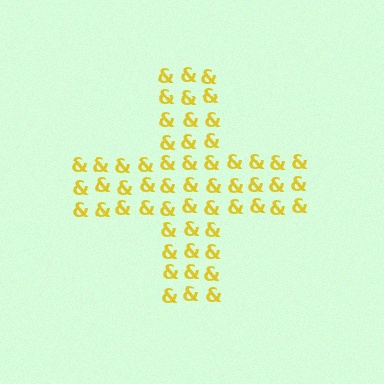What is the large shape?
The large shape is a cross.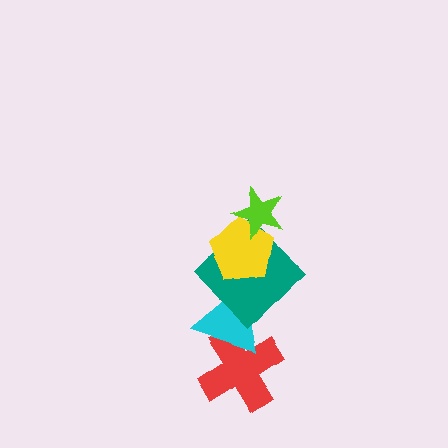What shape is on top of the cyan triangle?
The teal diamond is on top of the cyan triangle.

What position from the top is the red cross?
The red cross is 5th from the top.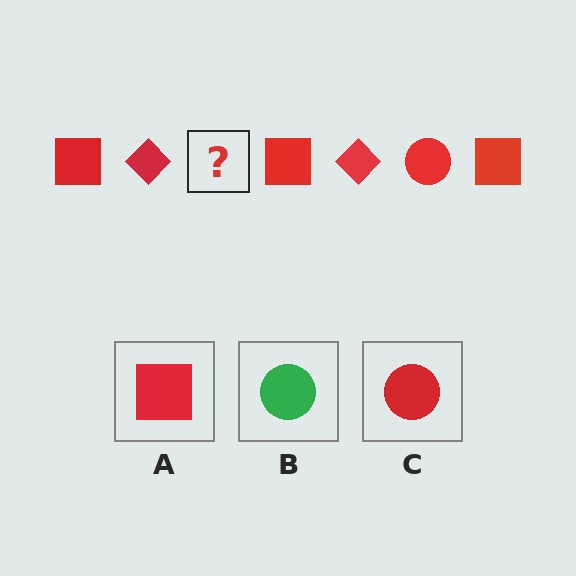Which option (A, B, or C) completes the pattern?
C.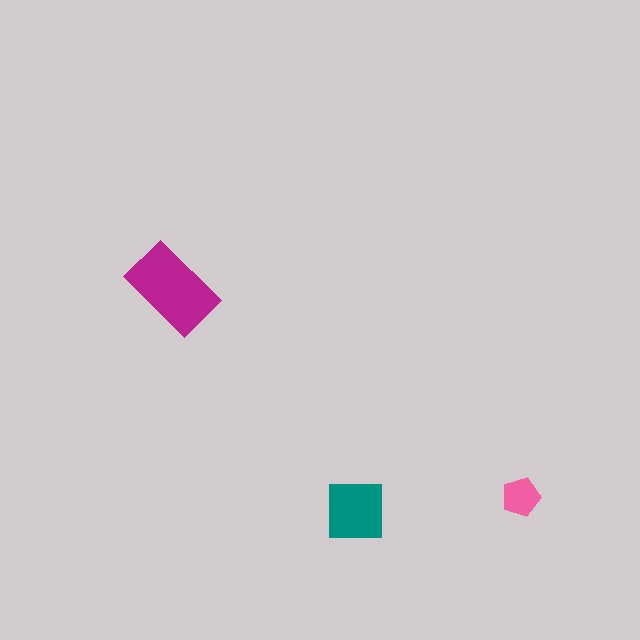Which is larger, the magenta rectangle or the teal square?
The magenta rectangle.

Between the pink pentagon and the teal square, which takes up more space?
The teal square.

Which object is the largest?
The magenta rectangle.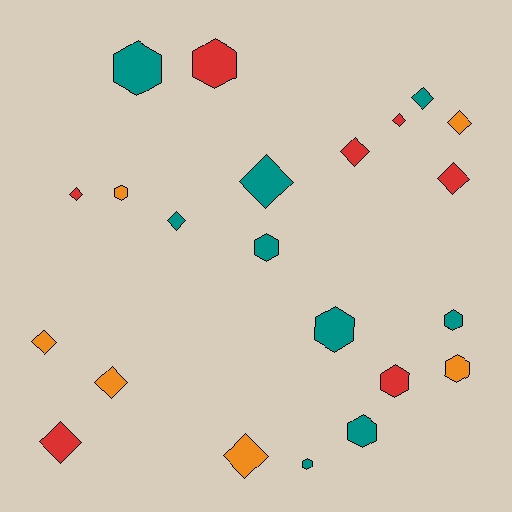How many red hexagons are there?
There are 2 red hexagons.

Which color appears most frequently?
Teal, with 9 objects.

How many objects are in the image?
There are 22 objects.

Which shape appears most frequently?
Diamond, with 12 objects.